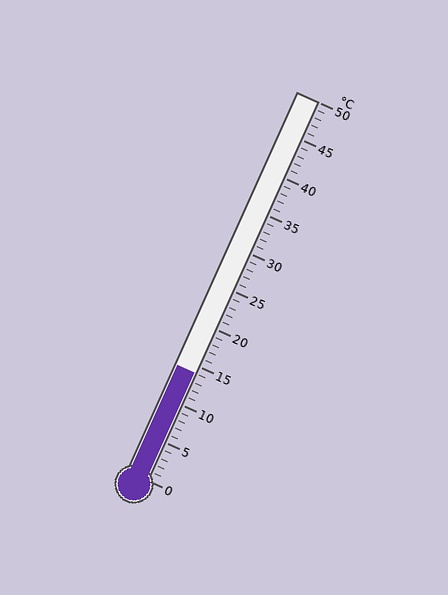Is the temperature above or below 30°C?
The temperature is below 30°C.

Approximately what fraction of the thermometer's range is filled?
The thermometer is filled to approximately 30% of its range.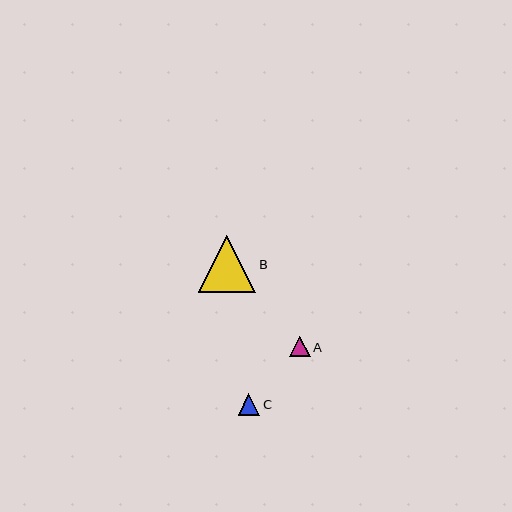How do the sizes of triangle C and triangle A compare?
Triangle C and triangle A are approximately the same size.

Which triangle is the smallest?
Triangle A is the smallest with a size of approximately 21 pixels.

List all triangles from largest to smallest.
From largest to smallest: B, C, A.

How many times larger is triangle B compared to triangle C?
Triangle B is approximately 2.6 times the size of triangle C.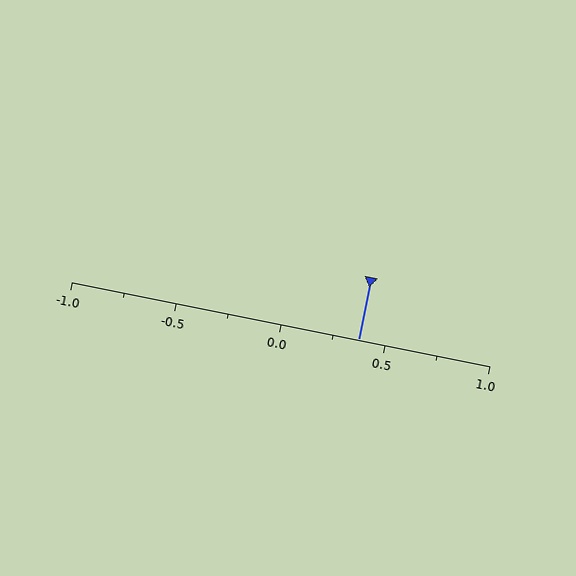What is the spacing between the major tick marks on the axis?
The major ticks are spaced 0.5 apart.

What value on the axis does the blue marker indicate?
The marker indicates approximately 0.38.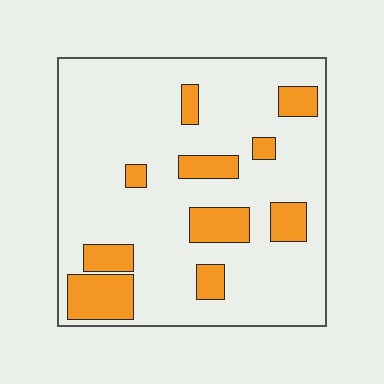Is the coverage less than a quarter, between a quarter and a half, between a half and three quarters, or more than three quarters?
Less than a quarter.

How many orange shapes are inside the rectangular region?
10.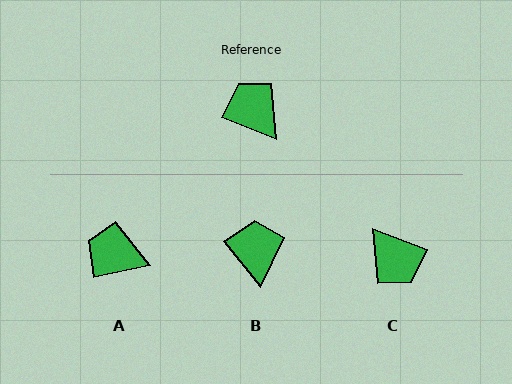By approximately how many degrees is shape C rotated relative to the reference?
Approximately 179 degrees clockwise.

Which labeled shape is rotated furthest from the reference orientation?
C, about 179 degrees away.